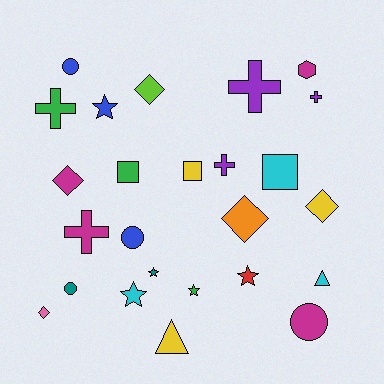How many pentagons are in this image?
There are no pentagons.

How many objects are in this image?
There are 25 objects.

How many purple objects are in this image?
There are 3 purple objects.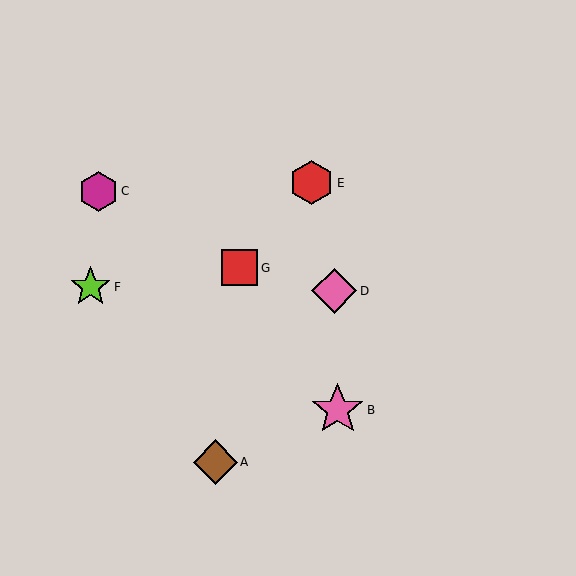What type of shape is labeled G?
Shape G is a red square.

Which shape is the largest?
The pink star (labeled B) is the largest.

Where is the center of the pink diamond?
The center of the pink diamond is at (334, 291).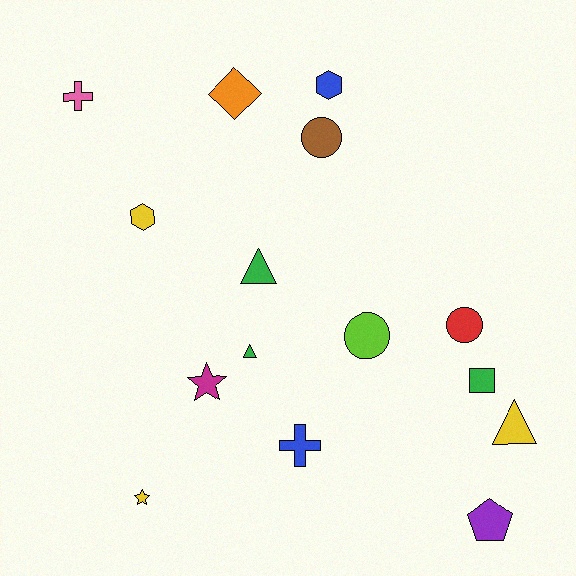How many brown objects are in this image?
There is 1 brown object.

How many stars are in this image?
There are 2 stars.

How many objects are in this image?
There are 15 objects.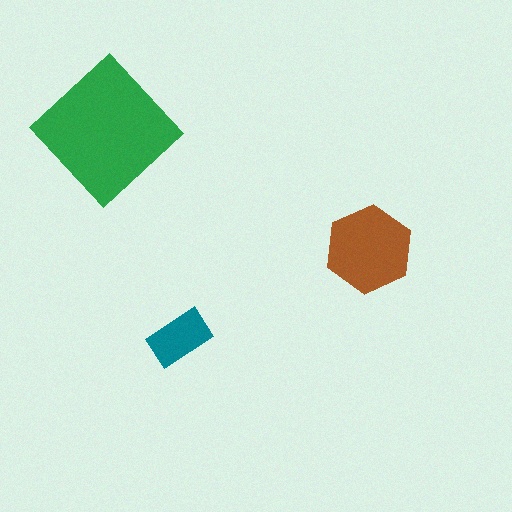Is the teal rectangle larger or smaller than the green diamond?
Smaller.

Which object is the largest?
The green diamond.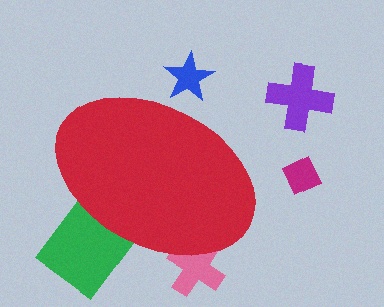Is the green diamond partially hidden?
Yes, the green diamond is partially hidden behind the red ellipse.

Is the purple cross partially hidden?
No, the purple cross is fully visible.